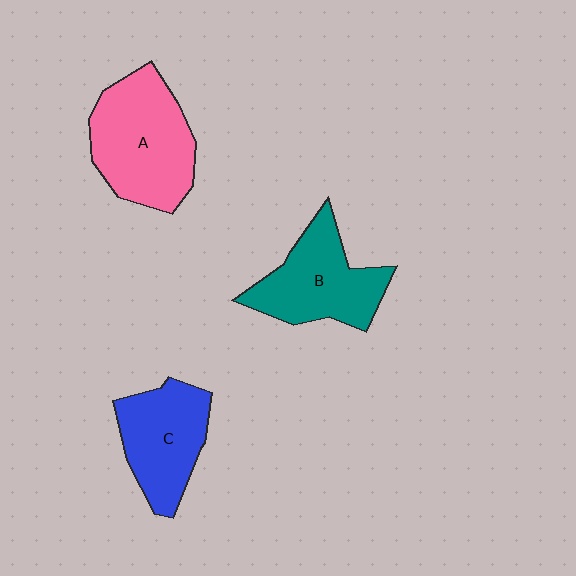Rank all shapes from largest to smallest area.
From largest to smallest: A (pink), B (teal), C (blue).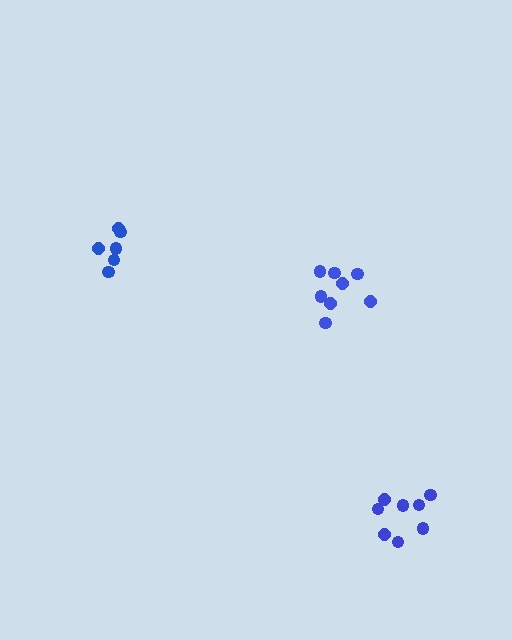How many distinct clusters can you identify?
There are 3 distinct clusters.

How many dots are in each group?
Group 1: 8 dots, Group 2: 8 dots, Group 3: 6 dots (22 total).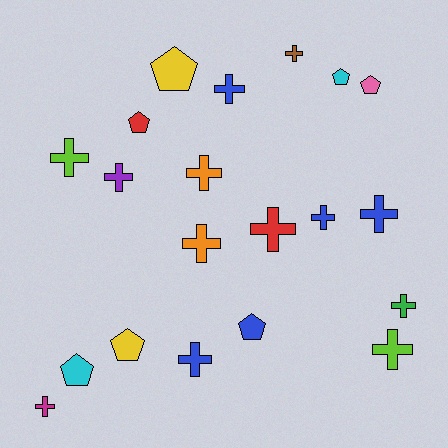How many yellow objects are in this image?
There are 2 yellow objects.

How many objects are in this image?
There are 20 objects.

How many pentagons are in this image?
There are 7 pentagons.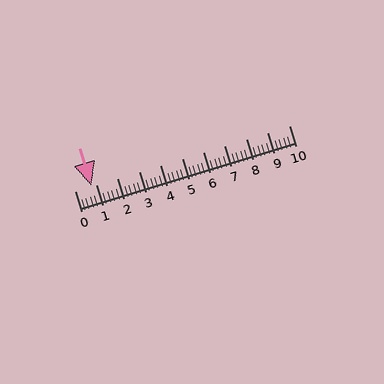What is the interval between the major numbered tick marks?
The major tick marks are spaced 1 units apart.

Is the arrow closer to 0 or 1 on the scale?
The arrow is closer to 1.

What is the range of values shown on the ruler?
The ruler shows values from 0 to 10.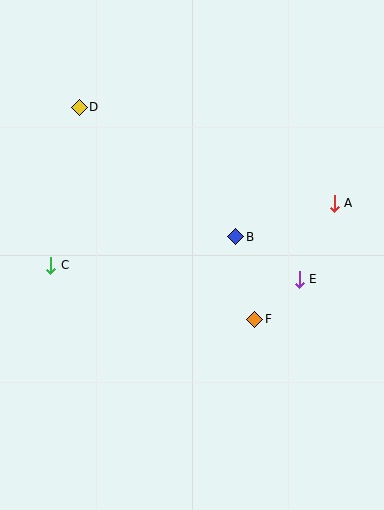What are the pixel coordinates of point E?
Point E is at (299, 279).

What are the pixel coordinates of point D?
Point D is at (79, 107).